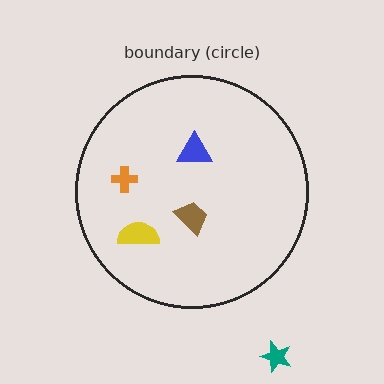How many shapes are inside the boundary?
4 inside, 1 outside.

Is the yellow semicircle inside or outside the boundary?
Inside.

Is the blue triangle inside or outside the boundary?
Inside.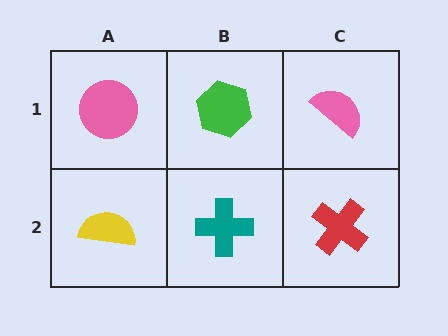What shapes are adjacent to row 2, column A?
A pink circle (row 1, column A), a teal cross (row 2, column B).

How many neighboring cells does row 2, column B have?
3.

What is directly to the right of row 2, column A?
A teal cross.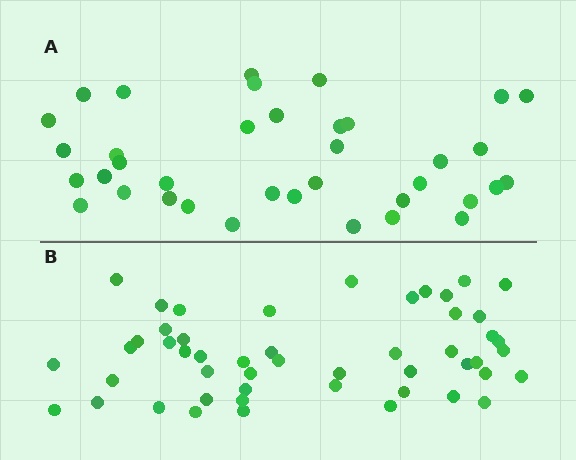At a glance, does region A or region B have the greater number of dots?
Region B (the bottom region) has more dots.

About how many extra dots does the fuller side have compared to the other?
Region B has approximately 15 more dots than region A.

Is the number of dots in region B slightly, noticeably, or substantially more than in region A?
Region B has noticeably more, but not dramatically so. The ratio is roughly 1.4 to 1.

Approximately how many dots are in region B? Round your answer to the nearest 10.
About 50 dots.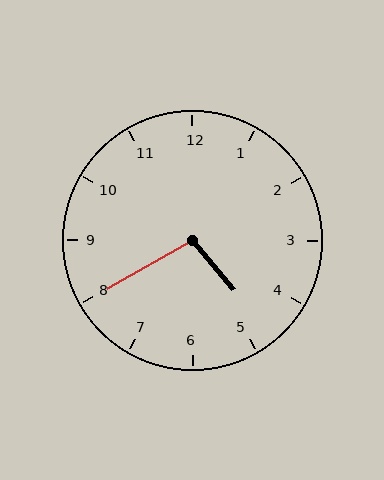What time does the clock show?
4:40.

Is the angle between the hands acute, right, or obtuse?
It is obtuse.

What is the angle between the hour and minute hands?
Approximately 100 degrees.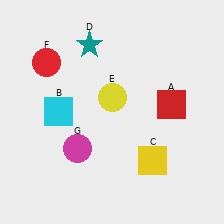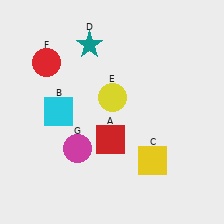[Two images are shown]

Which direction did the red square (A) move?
The red square (A) moved left.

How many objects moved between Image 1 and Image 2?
1 object moved between the two images.